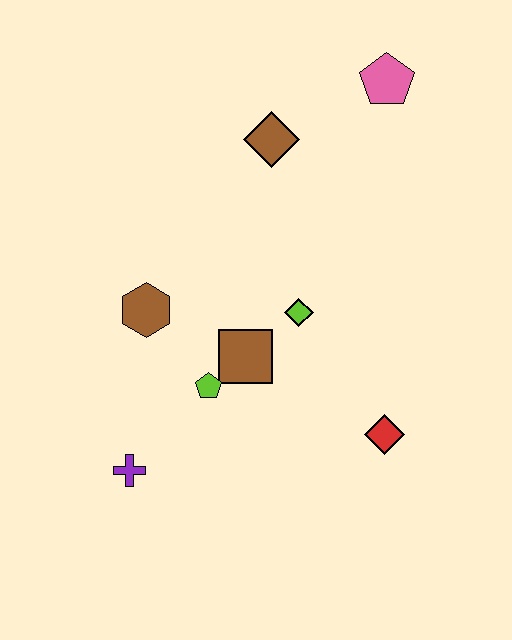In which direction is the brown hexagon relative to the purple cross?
The brown hexagon is above the purple cross.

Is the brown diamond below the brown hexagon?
No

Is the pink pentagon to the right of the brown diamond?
Yes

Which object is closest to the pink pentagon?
The brown diamond is closest to the pink pentagon.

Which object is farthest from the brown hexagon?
The pink pentagon is farthest from the brown hexagon.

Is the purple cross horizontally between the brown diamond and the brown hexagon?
No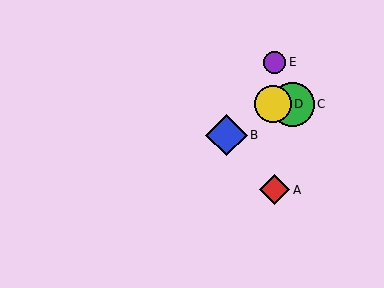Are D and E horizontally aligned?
No, D is at y≈104 and E is at y≈63.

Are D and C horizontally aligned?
Yes, both are at y≈104.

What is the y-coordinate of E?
Object E is at y≈63.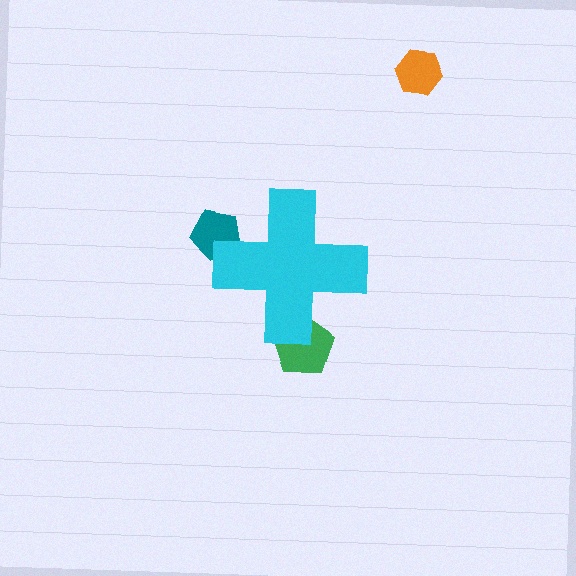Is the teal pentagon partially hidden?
Yes, the teal pentagon is partially hidden behind the cyan cross.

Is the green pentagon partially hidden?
Yes, the green pentagon is partially hidden behind the cyan cross.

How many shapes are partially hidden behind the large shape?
2 shapes are partially hidden.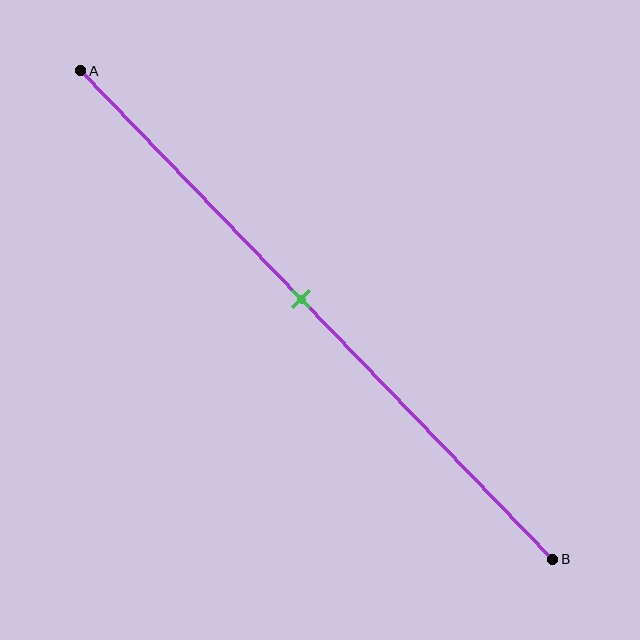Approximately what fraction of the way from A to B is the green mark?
The green mark is approximately 45% of the way from A to B.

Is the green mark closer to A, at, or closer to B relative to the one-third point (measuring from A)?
The green mark is closer to point B than the one-third point of segment AB.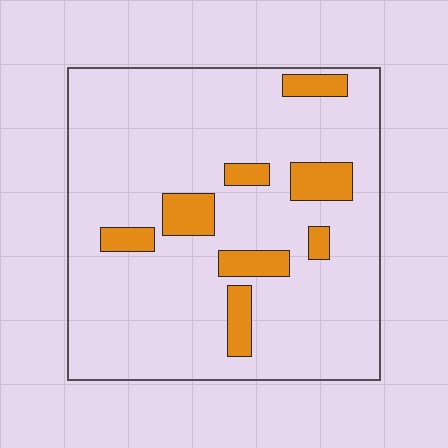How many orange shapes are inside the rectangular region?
8.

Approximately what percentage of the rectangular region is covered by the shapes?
Approximately 15%.